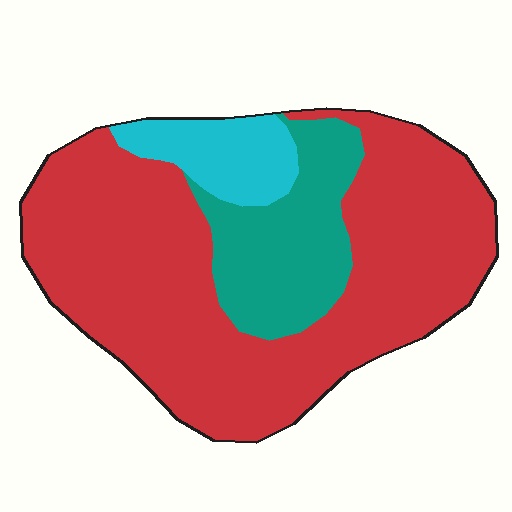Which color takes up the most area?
Red, at roughly 70%.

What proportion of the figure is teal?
Teal covers 19% of the figure.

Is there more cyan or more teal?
Teal.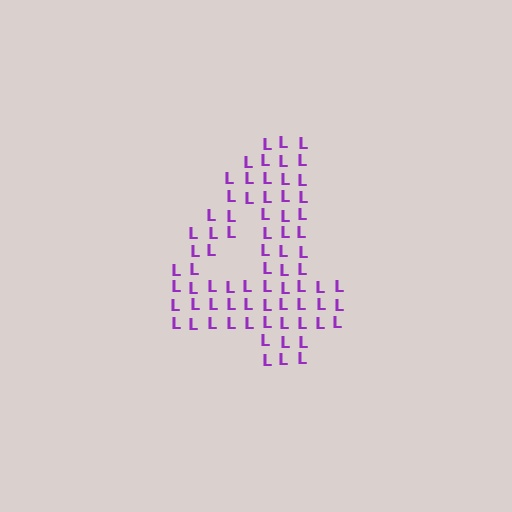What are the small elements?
The small elements are letter L's.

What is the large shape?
The large shape is the digit 4.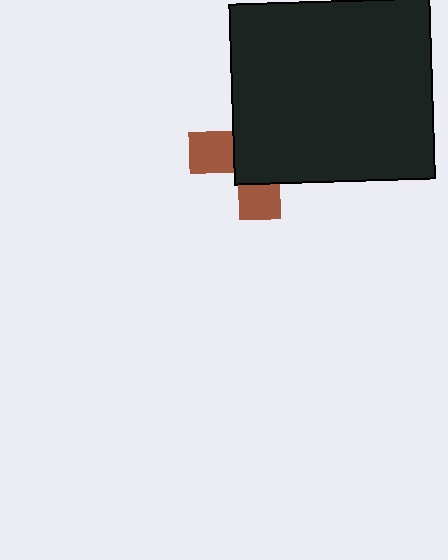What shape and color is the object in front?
The object in front is a black rectangle.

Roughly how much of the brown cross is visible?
A small part of it is visible (roughly 34%).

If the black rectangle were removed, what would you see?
You would see the complete brown cross.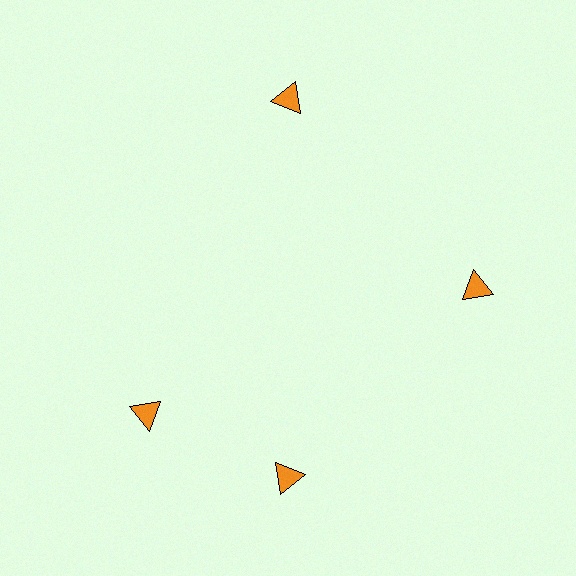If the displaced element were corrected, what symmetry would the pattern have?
It would have 4-fold rotational symmetry — the pattern would map onto itself every 90 degrees.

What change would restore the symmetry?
The symmetry would be restored by rotating it back into even spacing with its neighbors so that all 4 triangles sit at equal angles and equal distance from the center.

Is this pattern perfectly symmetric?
No. The 4 orange triangles are arranged in a ring, but one element near the 9 o'clock position is rotated out of alignment along the ring, breaking the 4-fold rotational symmetry.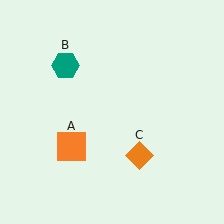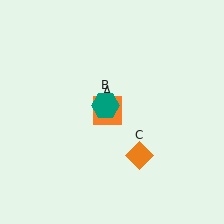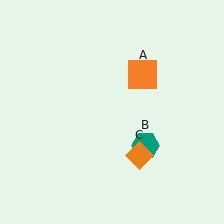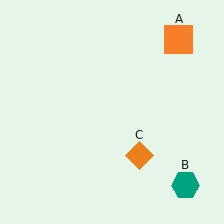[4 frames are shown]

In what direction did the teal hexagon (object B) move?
The teal hexagon (object B) moved down and to the right.